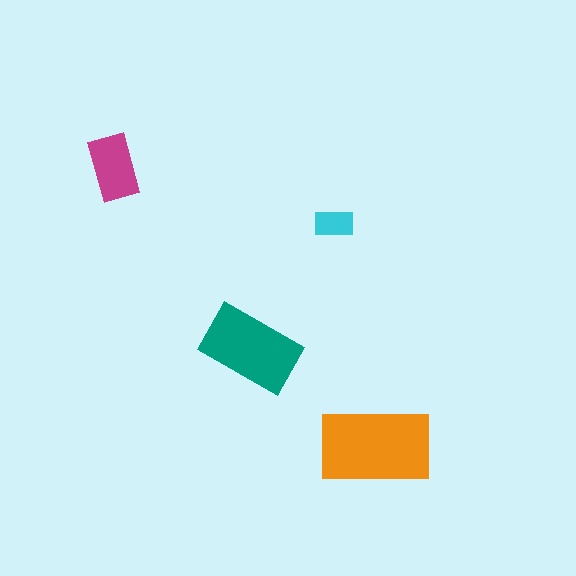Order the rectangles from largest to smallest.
the orange one, the teal one, the magenta one, the cyan one.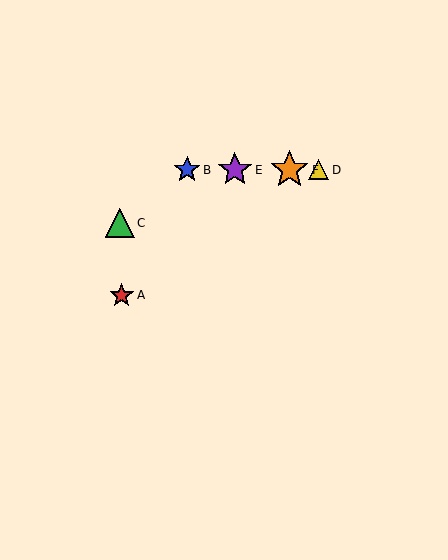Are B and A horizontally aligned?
No, B is at y≈170 and A is at y≈295.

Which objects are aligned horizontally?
Objects B, D, E, F are aligned horizontally.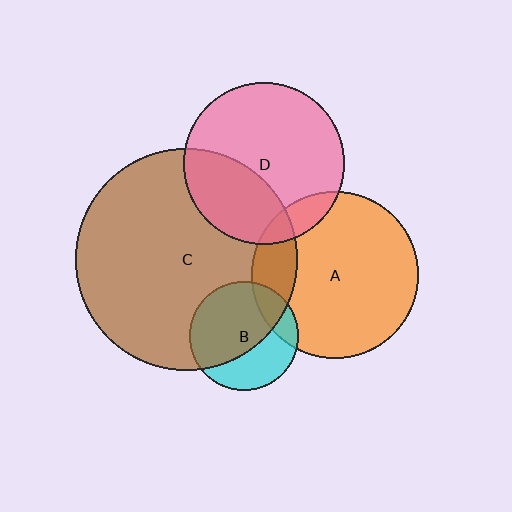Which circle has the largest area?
Circle C (brown).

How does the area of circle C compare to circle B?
Approximately 4.1 times.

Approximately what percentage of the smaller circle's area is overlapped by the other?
Approximately 15%.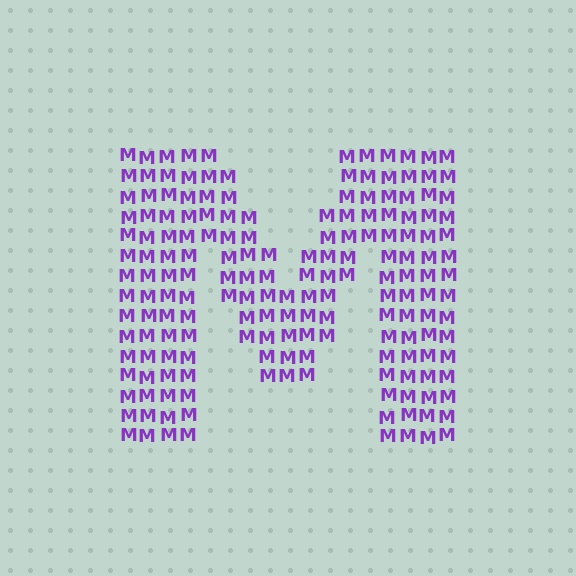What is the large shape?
The large shape is the letter M.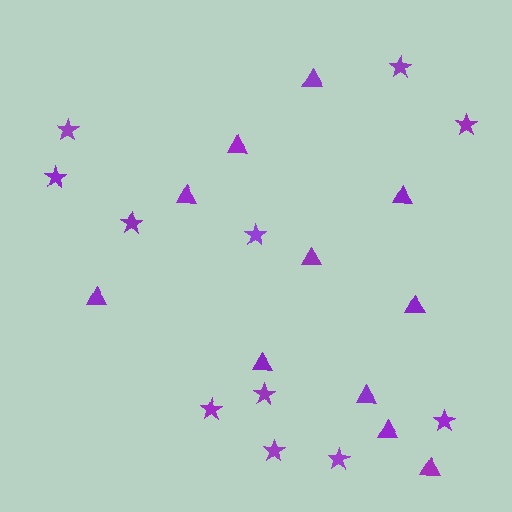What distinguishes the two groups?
There are 2 groups: one group of triangles (11) and one group of stars (11).